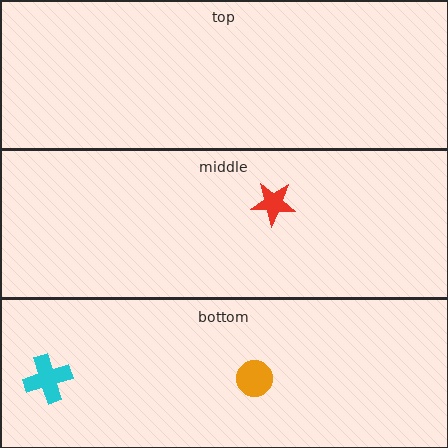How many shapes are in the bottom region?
2.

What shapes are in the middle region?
The red star.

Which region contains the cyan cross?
The bottom region.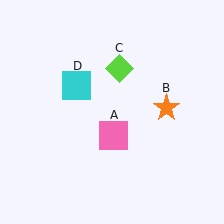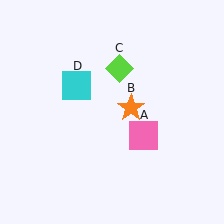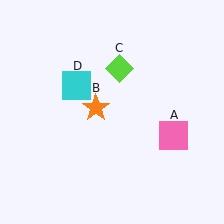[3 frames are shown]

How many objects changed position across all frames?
2 objects changed position: pink square (object A), orange star (object B).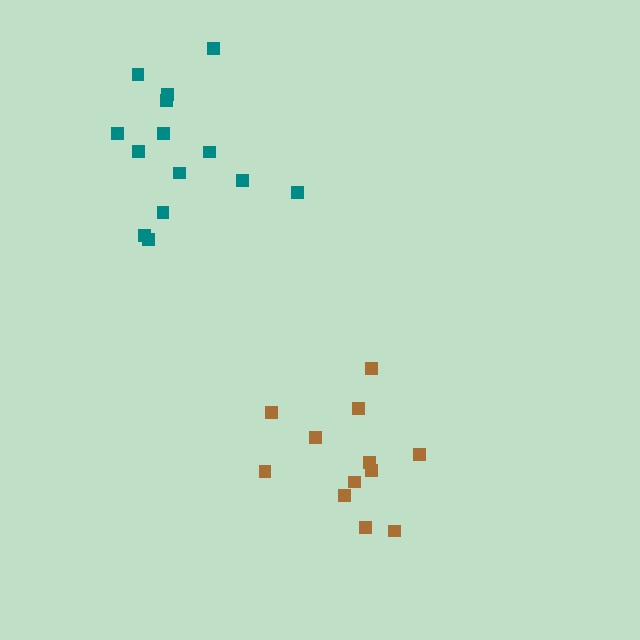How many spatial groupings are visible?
There are 2 spatial groupings.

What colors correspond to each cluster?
The clusters are colored: brown, teal.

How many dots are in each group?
Group 1: 12 dots, Group 2: 14 dots (26 total).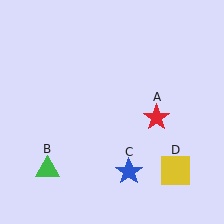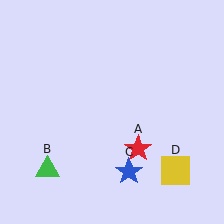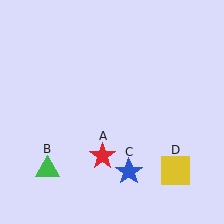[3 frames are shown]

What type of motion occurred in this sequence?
The red star (object A) rotated clockwise around the center of the scene.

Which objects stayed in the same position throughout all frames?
Green triangle (object B) and blue star (object C) and yellow square (object D) remained stationary.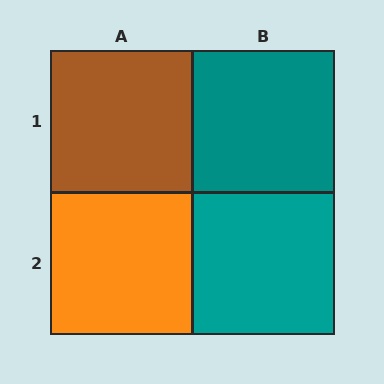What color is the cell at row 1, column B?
Teal.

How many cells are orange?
1 cell is orange.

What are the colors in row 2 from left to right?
Orange, teal.